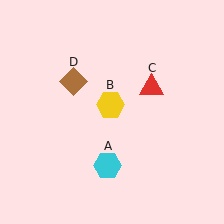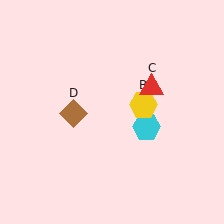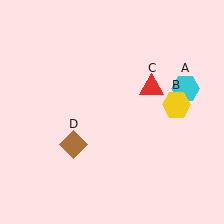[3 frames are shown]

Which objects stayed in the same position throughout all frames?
Red triangle (object C) remained stationary.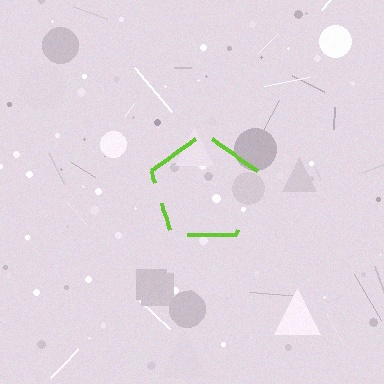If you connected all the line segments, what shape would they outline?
They would outline a pentagon.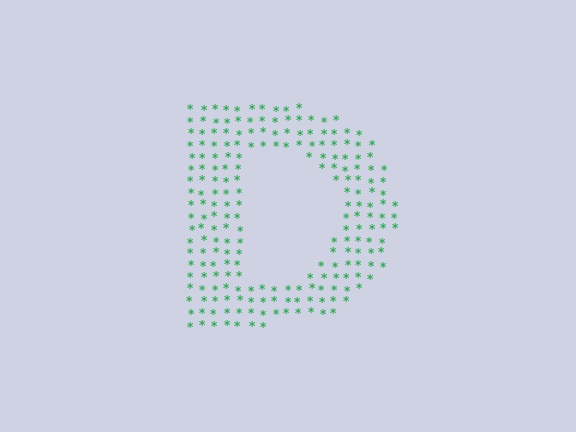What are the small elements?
The small elements are asterisks.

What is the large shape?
The large shape is the letter D.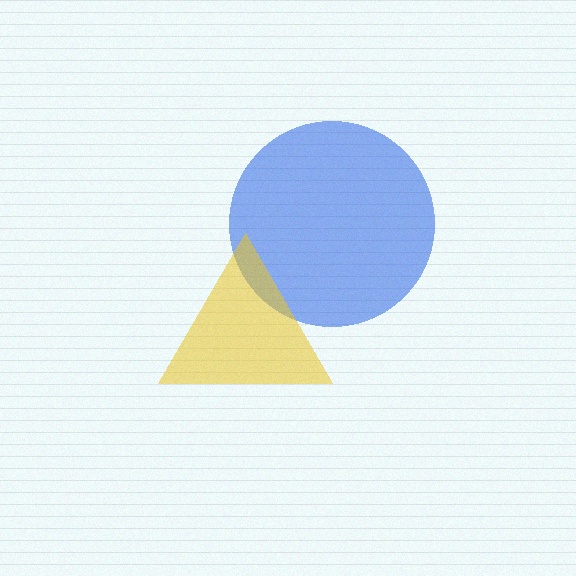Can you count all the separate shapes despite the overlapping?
Yes, there are 2 separate shapes.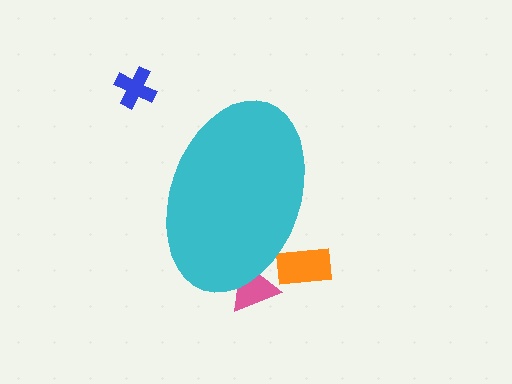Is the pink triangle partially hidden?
Yes, the pink triangle is partially hidden behind the cyan ellipse.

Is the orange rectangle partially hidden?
Yes, the orange rectangle is partially hidden behind the cyan ellipse.